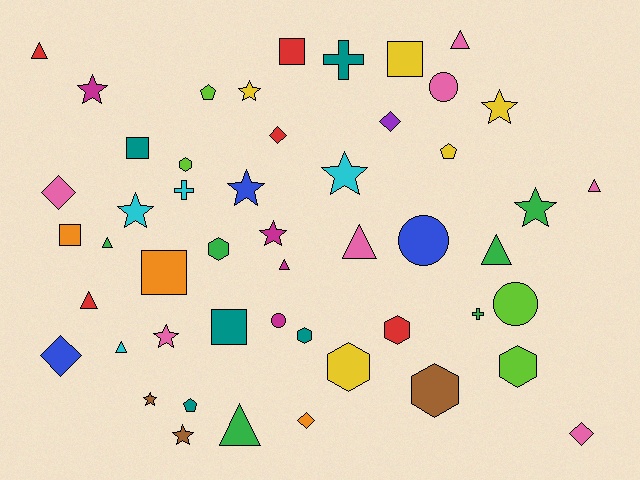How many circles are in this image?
There are 4 circles.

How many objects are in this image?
There are 50 objects.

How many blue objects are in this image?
There are 3 blue objects.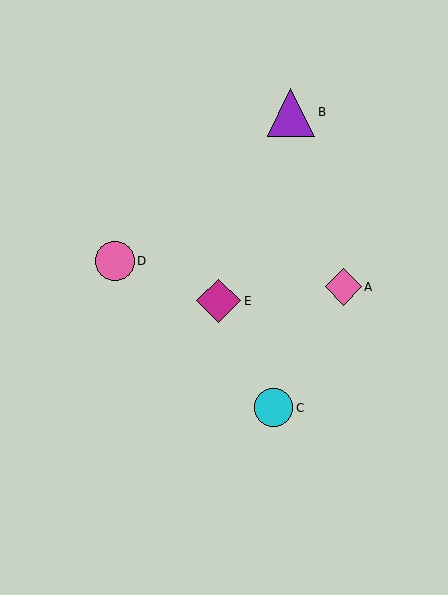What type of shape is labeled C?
Shape C is a cyan circle.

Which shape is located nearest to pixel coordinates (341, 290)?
The pink diamond (labeled A) at (343, 287) is nearest to that location.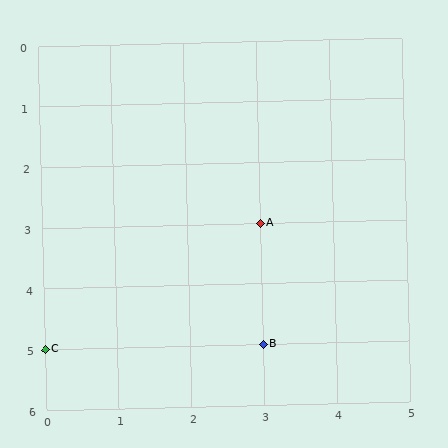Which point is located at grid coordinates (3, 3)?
Point A is at (3, 3).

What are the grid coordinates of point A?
Point A is at grid coordinates (3, 3).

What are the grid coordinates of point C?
Point C is at grid coordinates (0, 5).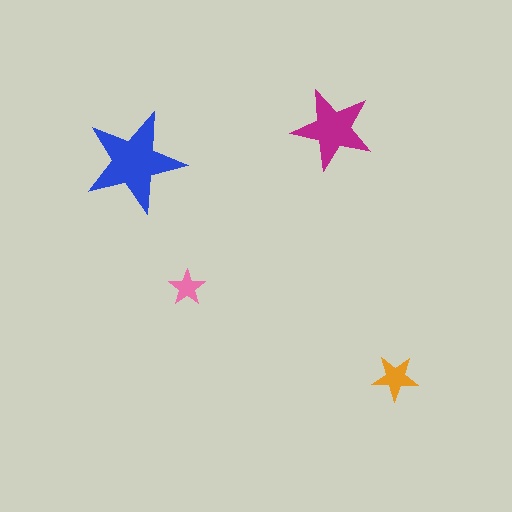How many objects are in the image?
There are 4 objects in the image.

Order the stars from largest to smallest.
the blue one, the magenta one, the orange one, the pink one.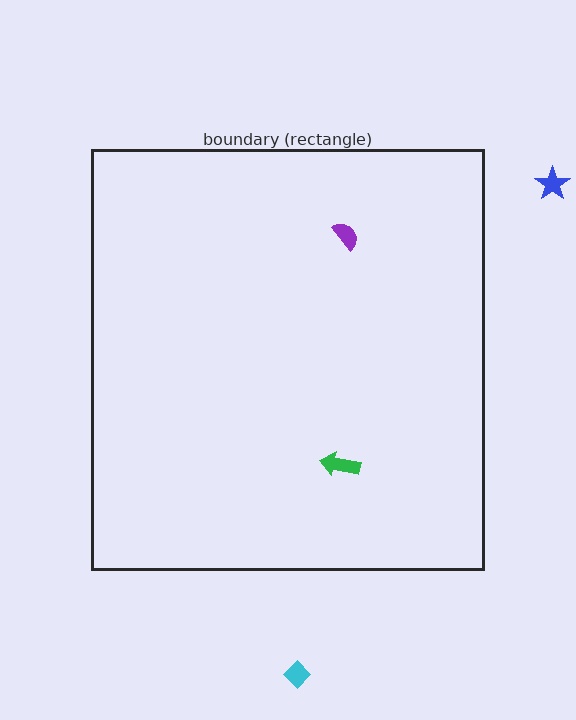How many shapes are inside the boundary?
2 inside, 2 outside.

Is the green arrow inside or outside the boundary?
Inside.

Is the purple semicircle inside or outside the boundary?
Inside.